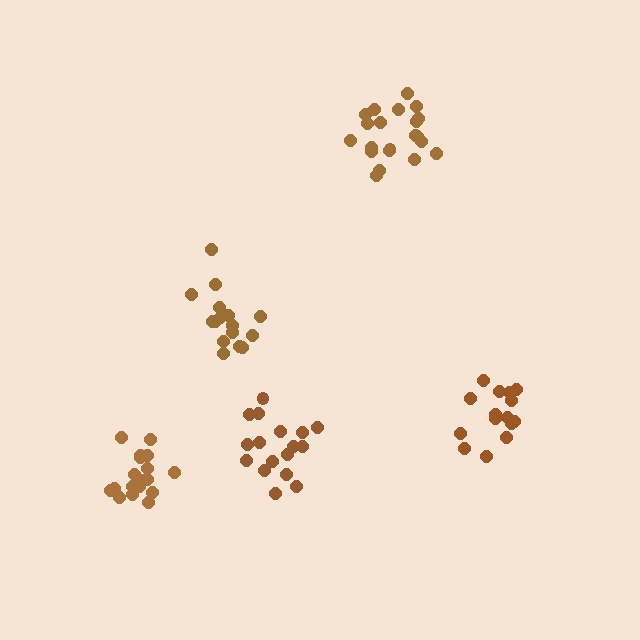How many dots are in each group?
Group 1: 17 dots, Group 2: 15 dots, Group 3: 21 dots, Group 4: 16 dots, Group 5: 19 dots (88 total).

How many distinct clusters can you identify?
There are 5 distinct clusters.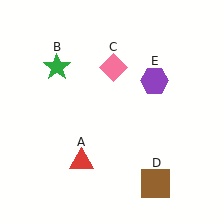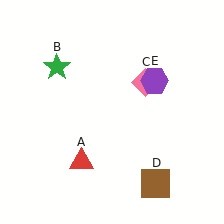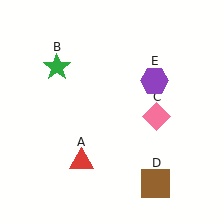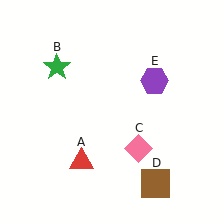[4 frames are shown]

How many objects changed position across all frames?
1 object changed position: pink diamond (object C).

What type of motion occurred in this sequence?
The pink diamond (object C) rotated clockwise around the center of the scene.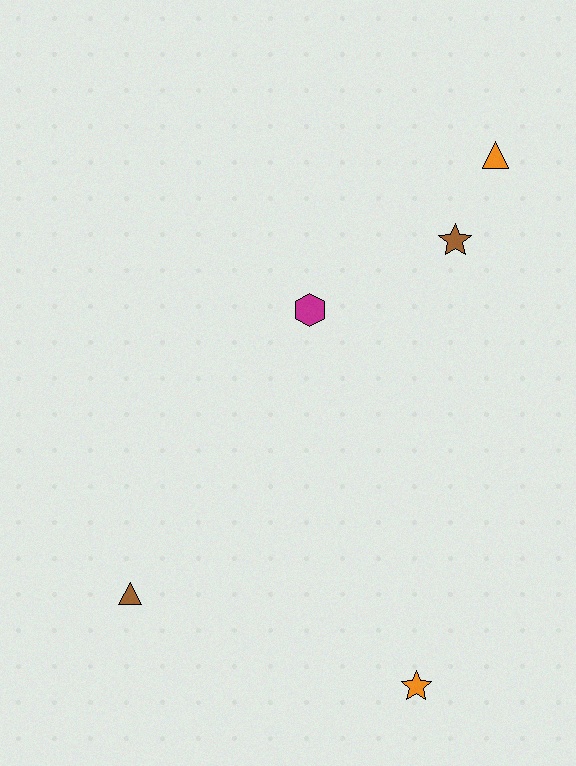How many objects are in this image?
There are 5 objects.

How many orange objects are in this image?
There are 2 orange objects.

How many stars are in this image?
There are 2 stars.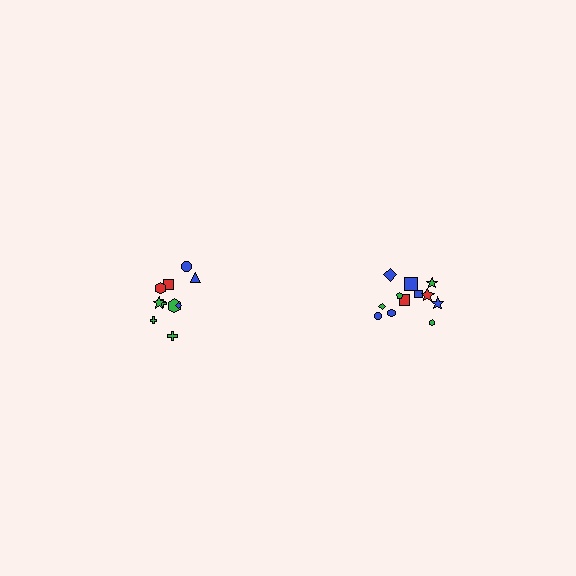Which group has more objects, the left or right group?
The right group.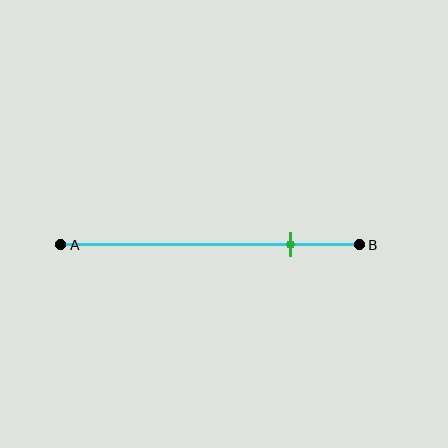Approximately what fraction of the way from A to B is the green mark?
The green mark is approximately 75% of the way from A to B.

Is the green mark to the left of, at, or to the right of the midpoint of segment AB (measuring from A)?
The green mark is to the right of the midpoint of segment AB.